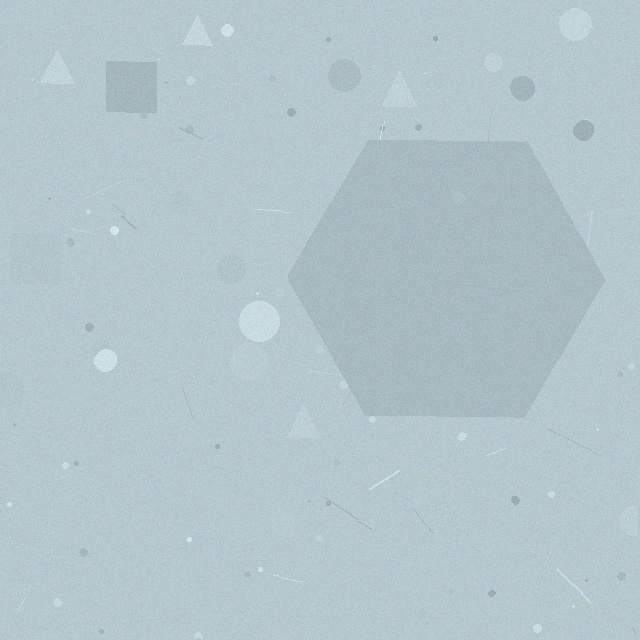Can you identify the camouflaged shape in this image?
The camouflaged shape is a hexagon.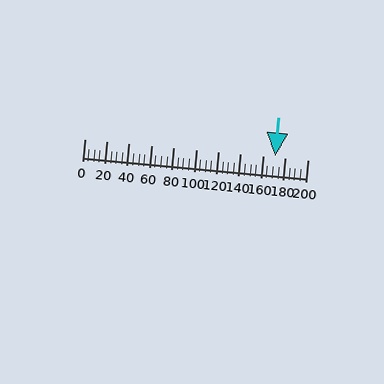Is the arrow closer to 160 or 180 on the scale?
The arrow is closer to 180.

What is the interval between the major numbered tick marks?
The major tick marks are spaced 20 units apart.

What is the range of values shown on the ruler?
The ruler shows values from 0 to 200.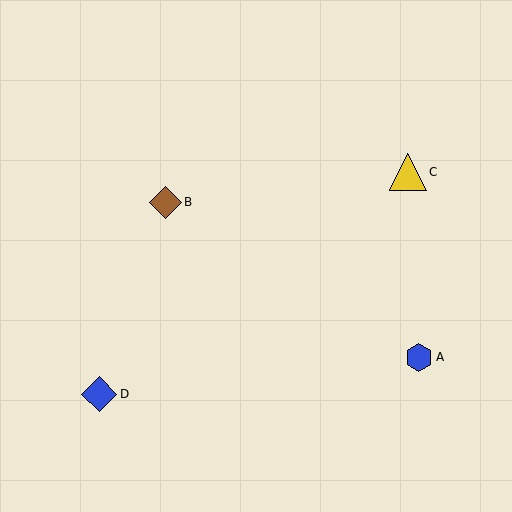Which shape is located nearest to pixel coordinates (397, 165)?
The yellow triangle (labeled C) at (408, 172) is nearest to that location.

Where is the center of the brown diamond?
The center of the brown diamond is at (165, 202).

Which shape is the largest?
The yellow triangle (labeled C) is the largest.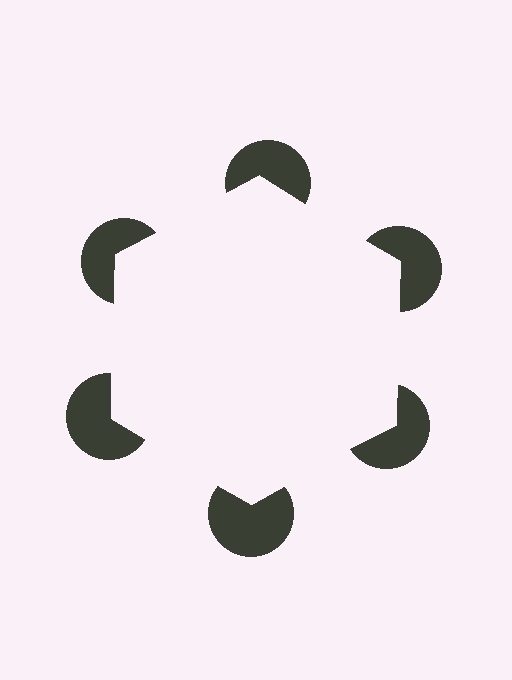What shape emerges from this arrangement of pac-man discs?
An illusory hexagon — its edges are inferred from the aligned wedge cuts in the pac-man discs, not physically drawn.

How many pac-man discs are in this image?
There are 6 — one at each vertex of the illusory hexagon.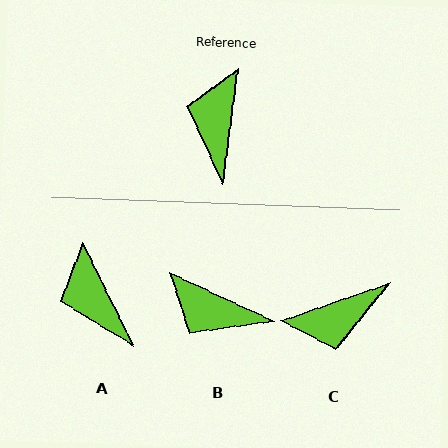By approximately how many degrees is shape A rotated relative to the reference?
Approximately 34 degrees counter-clockwise.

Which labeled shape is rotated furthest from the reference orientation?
C, about 116 degrees away.